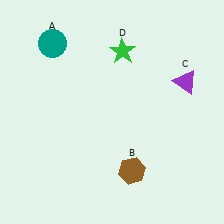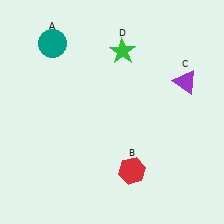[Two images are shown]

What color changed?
The hexagon (B) changed from brown in Image 1 to red in Image 2.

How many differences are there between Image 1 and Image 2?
There is 1 difference between the two images.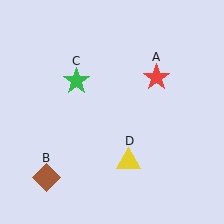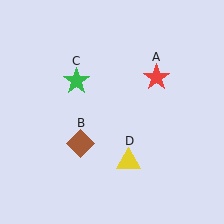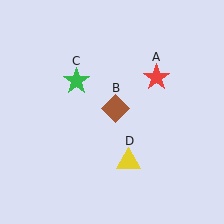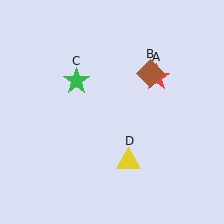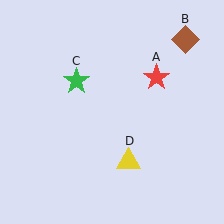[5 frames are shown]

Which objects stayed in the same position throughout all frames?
Red star (object A) and green star (object C) and yellow triangle (object D) remained stationary.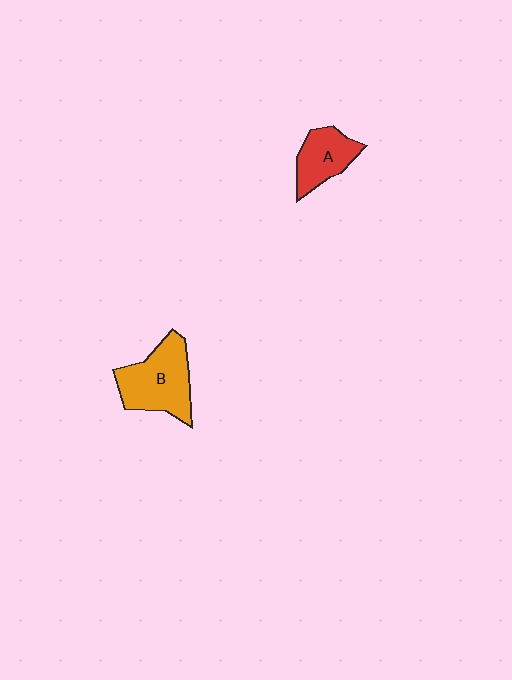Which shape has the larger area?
Shape B (orange).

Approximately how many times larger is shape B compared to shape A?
Approximately 1.6 times.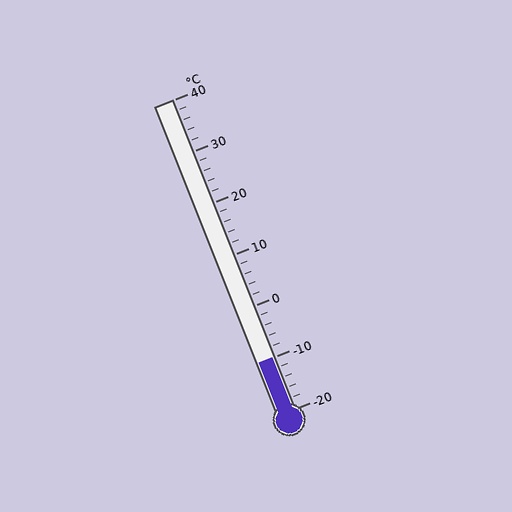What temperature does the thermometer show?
The thermometer shows approximately -10°C.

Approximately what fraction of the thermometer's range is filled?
The thermometer is filled to approximately 15% of its range.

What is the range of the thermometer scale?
The thermometer scale ranges from -20°C to 40°C.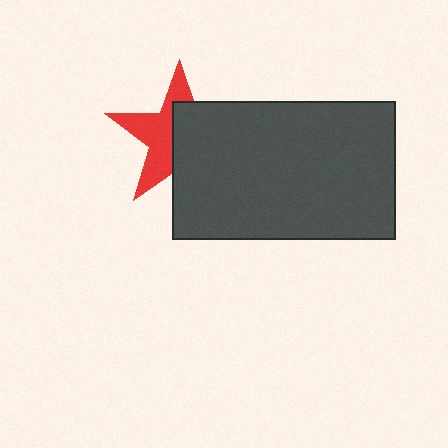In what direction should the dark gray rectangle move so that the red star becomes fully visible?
The dark gray rectangle should move right. That is the shortest direction to clear the overlap and leave the red star fully visible.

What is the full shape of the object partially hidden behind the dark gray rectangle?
The partially hidden object is a red star.